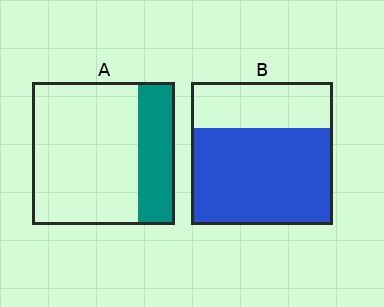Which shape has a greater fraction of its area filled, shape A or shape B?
Shape B.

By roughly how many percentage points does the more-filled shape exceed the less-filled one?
By roughly 40 percentage points (B over A).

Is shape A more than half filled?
No.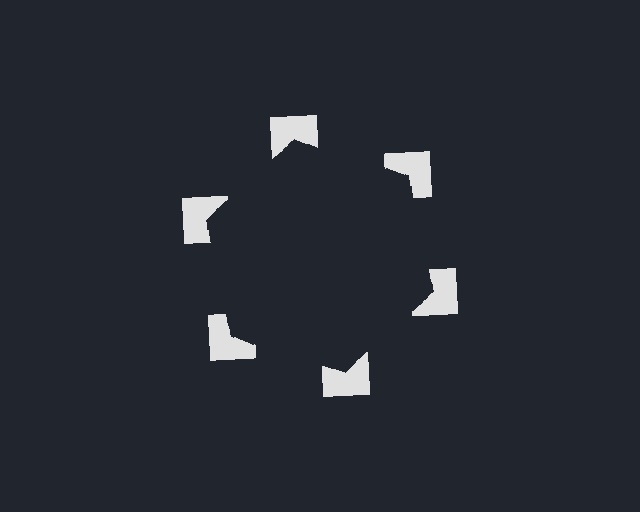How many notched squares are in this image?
There are 6 — one at each vertex of the illusory hexagon.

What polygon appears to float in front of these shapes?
An illusory hexagon — its edges are inferred from the aligned wedge cuts in the notched squares, not physically drawn.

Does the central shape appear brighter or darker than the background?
It typically appears slightly darker than the background, even though no actual brightness change is drawn.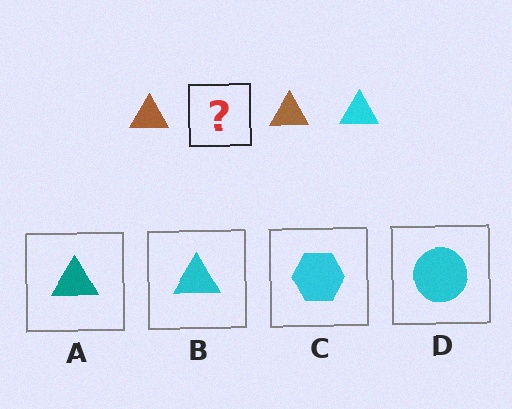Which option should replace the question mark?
Option B.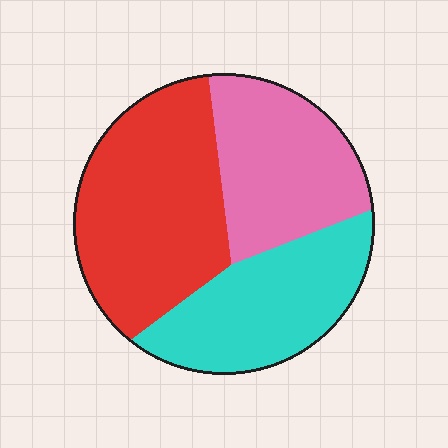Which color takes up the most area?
Red, at roughly 40%.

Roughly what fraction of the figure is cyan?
Cyan covers 30% of the figure.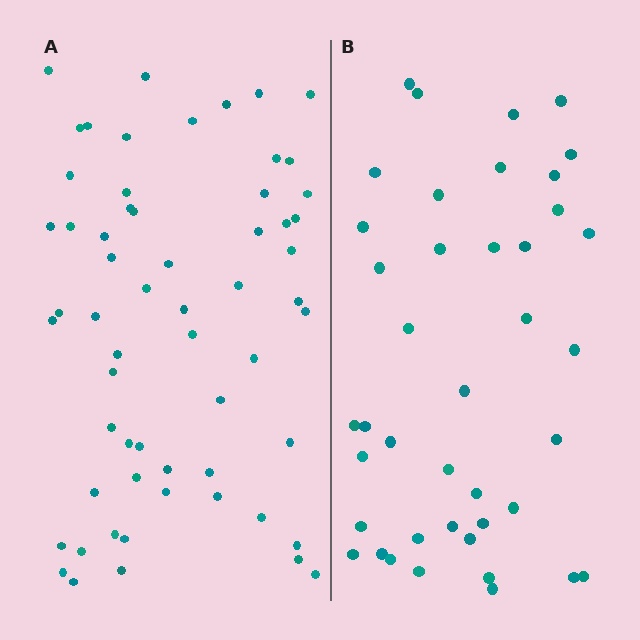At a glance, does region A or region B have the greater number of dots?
Region A (the left region) has more dots.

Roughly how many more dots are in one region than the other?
Region A has approximately 20 more dots than region B.